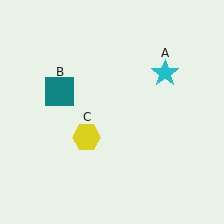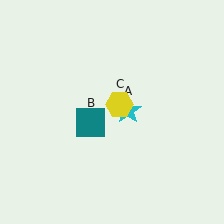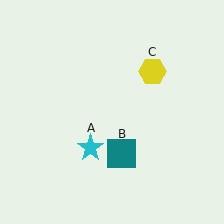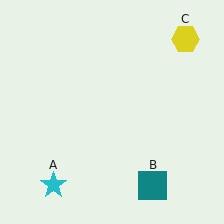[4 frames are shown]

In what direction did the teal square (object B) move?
The teal square (object B) moved down and to the right.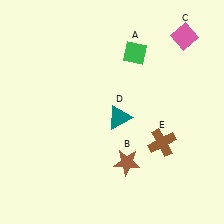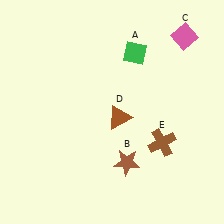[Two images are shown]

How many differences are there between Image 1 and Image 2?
There is 1 difference between the two images.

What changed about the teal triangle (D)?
In Image 1, D is teal. In Image 2, it changed to brown.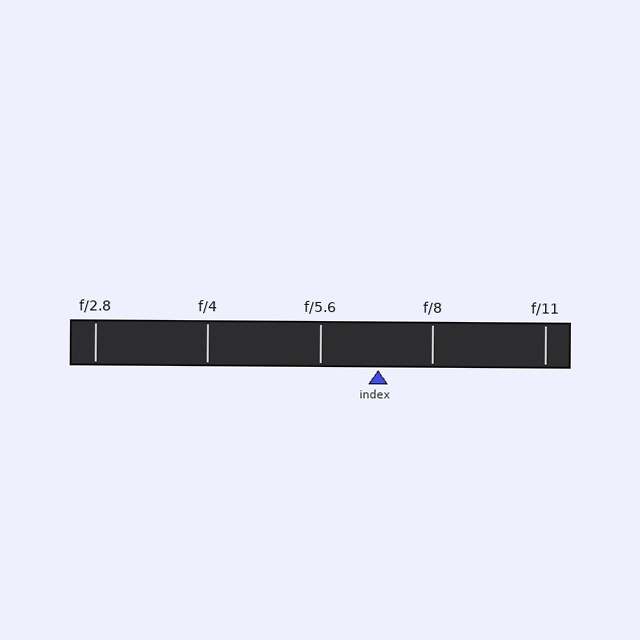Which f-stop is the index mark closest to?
The index mark is closest to f/8.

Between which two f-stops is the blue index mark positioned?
The index mark is between f/5.6 and f/8.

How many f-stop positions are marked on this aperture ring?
There are 5 f-stop positions marked.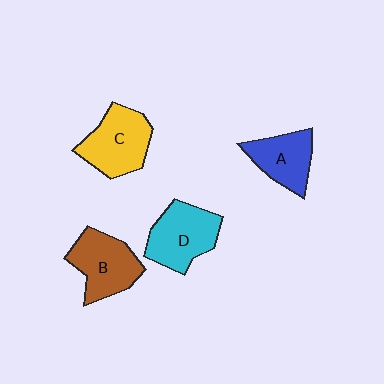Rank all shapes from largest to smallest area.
From largest to smallest: C (yellow), D (cyan), B (brown), A (blue).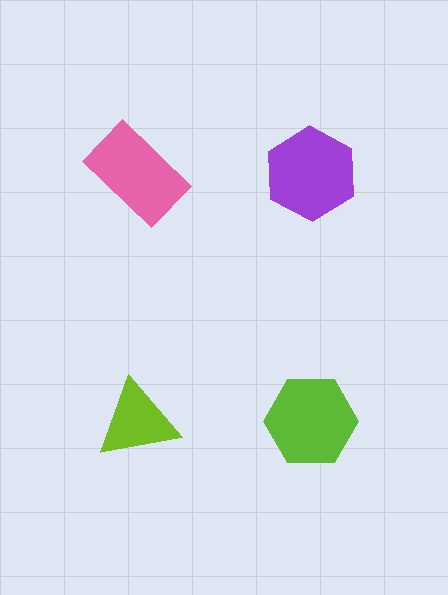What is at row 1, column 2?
A purple hexagon.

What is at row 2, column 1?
A lime triangle.